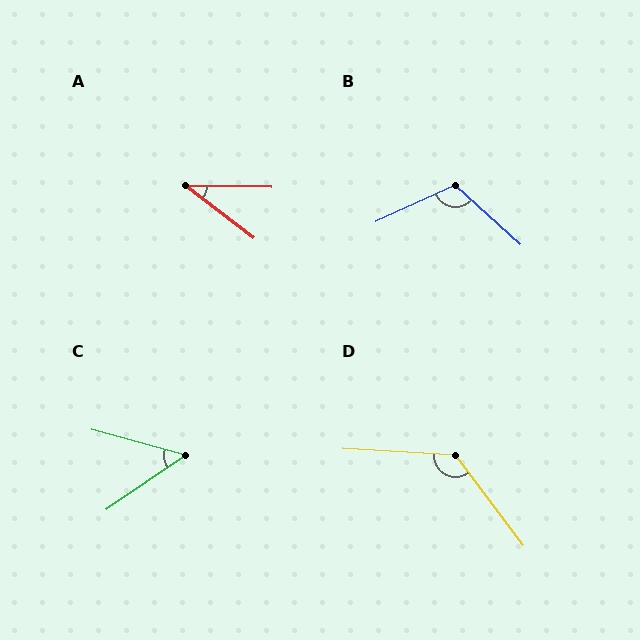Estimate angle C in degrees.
Approximately 50 degrees.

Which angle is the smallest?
A, at approximately 37 degrees.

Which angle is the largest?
D, at approximately 130 degrees.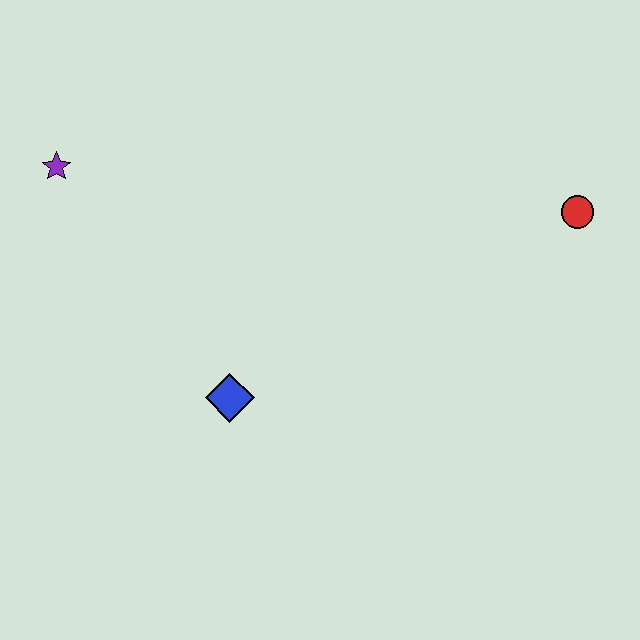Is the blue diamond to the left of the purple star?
No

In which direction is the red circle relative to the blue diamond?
The red circle is to the right of the blue diamond.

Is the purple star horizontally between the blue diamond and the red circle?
No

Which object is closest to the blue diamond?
The purple star is closest to the blue diamond.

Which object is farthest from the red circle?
The purple star is farthest from the red circle.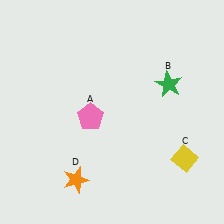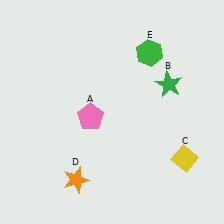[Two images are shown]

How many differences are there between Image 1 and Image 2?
There is 1 difference between the two images.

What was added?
A green hexagon (E) was added in Image 2.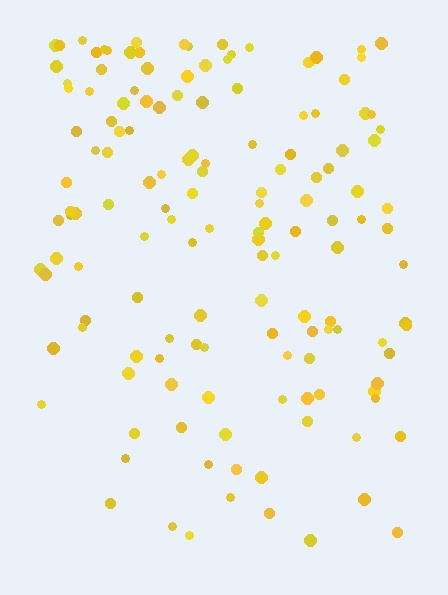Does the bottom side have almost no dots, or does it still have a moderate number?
Still a moderate number, just noticeably fewer than the top.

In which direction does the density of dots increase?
From bottom to top, with the top side densest.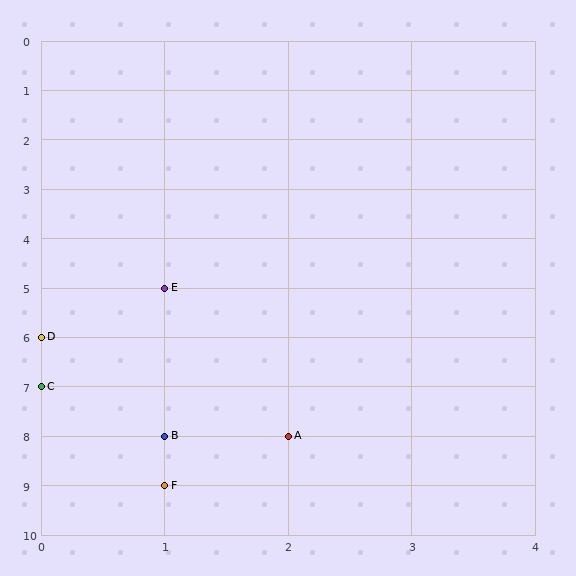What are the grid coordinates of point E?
Point E is at grid coordinates (1, 5).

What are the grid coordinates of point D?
Point D is at grid coordinates (0, 6).